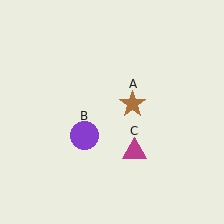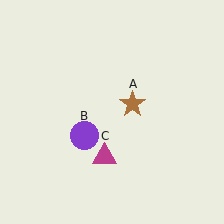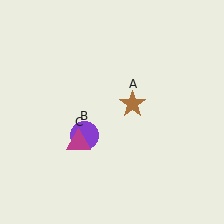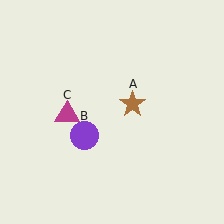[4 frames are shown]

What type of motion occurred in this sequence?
The magenta triangle (object C) rotated clockwise around the center of the scene.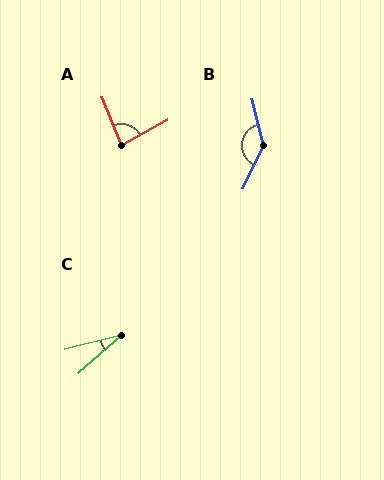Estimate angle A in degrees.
Approximately 83 degrees.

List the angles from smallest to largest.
C (27°), A (83°), B (140°).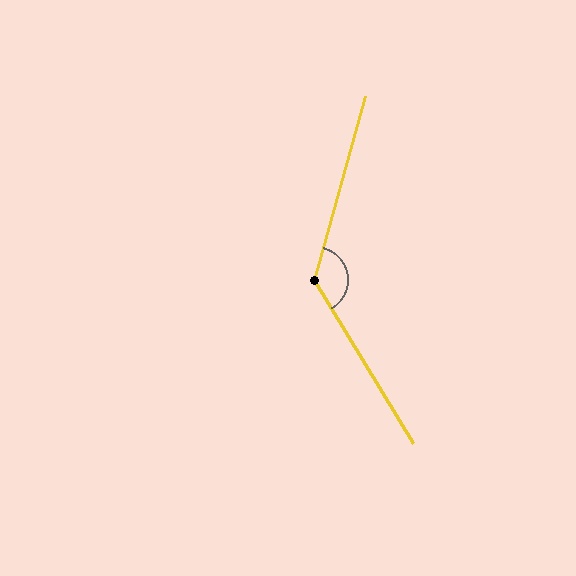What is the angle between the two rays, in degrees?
Approximately 133 degrees.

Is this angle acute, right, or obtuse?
It is obtuse.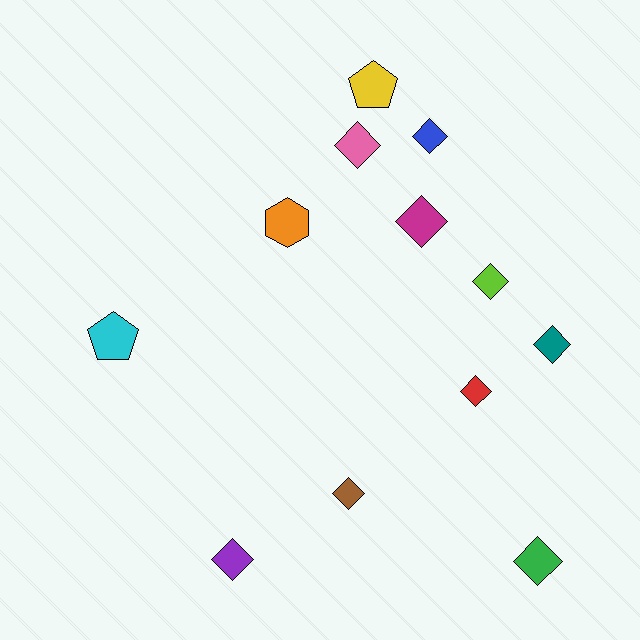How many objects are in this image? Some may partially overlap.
There are 12 objects.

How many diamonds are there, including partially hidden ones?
There are 9 diamonds.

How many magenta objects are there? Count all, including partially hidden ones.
There is 1 magenta object.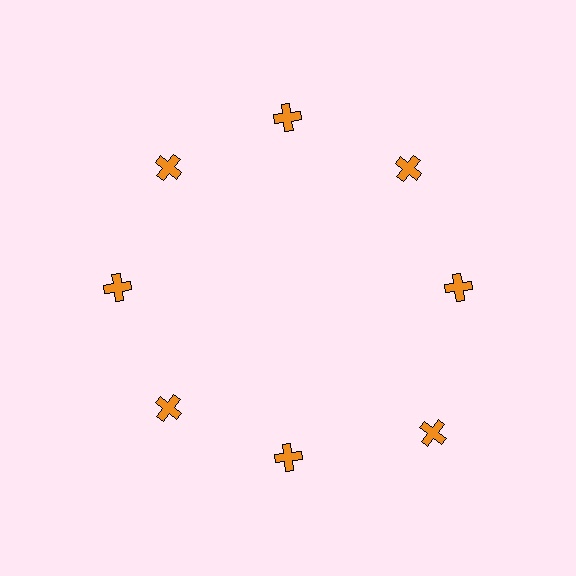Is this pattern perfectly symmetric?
No. The 8 orange crosses are arranged in a ring, but one element near the 4 o'clock position is pushed outward from the center, breaking the 8-fold rotational symmetry.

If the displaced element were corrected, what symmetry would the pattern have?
It would have 8-fold rotational symmetry — the pattern would map onto itself every 45 degrees.